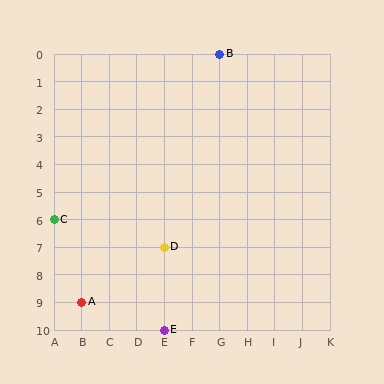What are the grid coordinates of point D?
Point D is at grid coordinates (E, 7).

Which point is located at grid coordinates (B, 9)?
Point A is at (B, 9).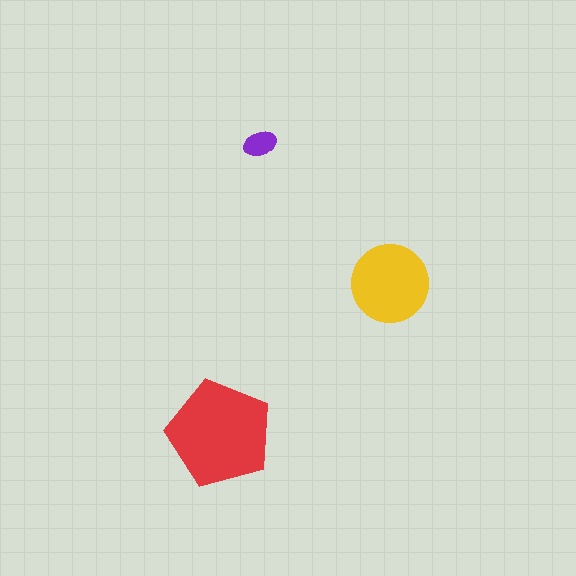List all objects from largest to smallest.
The red pentagon, the yellow circle, the purple ellipse.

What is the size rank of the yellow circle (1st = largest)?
2nd.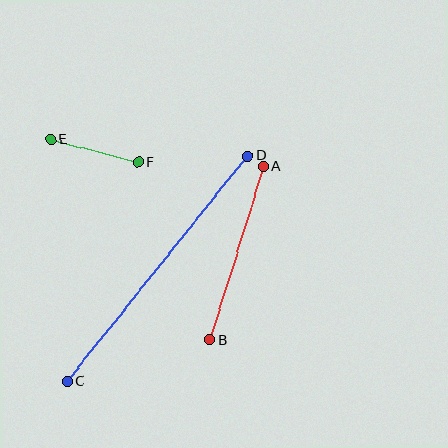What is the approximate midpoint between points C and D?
The midpoint is at approximately (157, 268) pixels.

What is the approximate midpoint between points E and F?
The midpoint is at approximately (94, 151) pixels.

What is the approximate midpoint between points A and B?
The midpoint is at approximately (236, 253) pixels.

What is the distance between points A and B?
The distance is approximately 182 pixels.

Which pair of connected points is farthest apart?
Points C and D are farthest apart.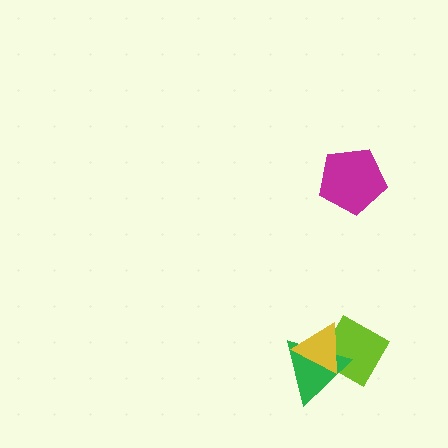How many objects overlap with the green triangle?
2 objects overlap with the green triangle.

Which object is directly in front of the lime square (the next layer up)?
The green triangle is directly in front of the lime square.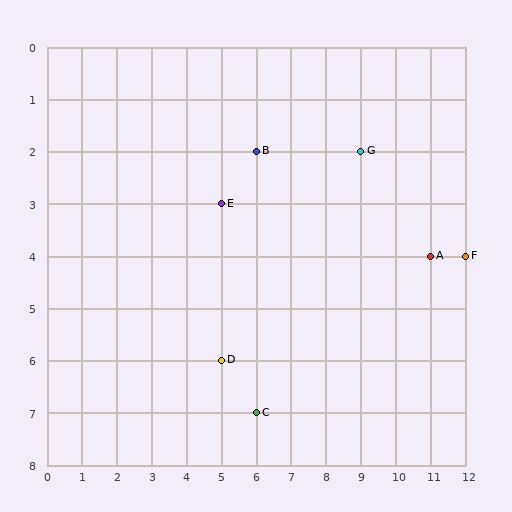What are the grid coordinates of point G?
Point G is at grid coordinates (9, 2).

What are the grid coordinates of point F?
Point F is at grid coordinates (12, 4).